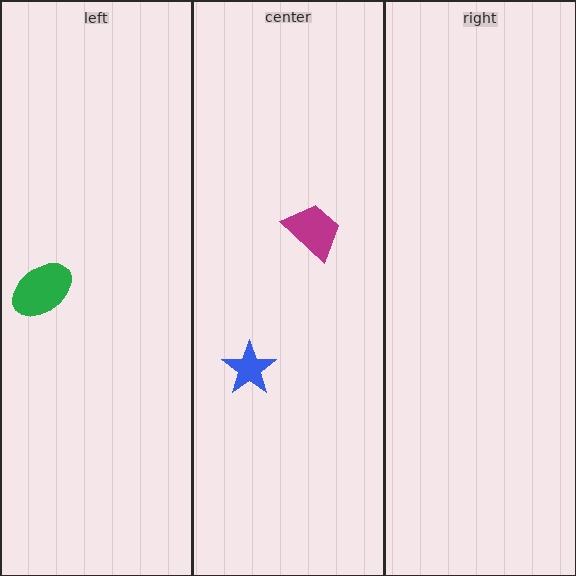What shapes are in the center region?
The magenta trapezoid, the blue star.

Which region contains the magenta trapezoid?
The center region.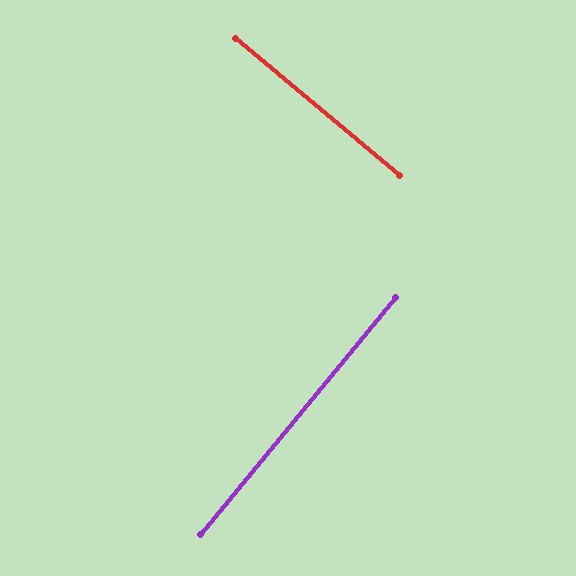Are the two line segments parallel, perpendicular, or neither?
Perpendicular — they meet at approximately 90°.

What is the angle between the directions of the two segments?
Approximately 90 degrees.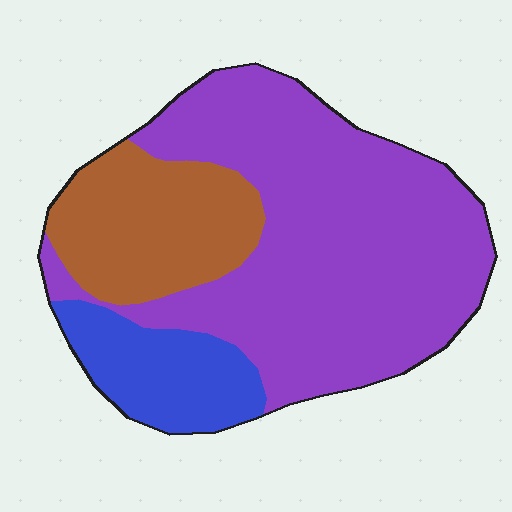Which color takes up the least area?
Blue, at roughly 15%.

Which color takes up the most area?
Purple, at roughly 65%.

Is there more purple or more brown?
Purple.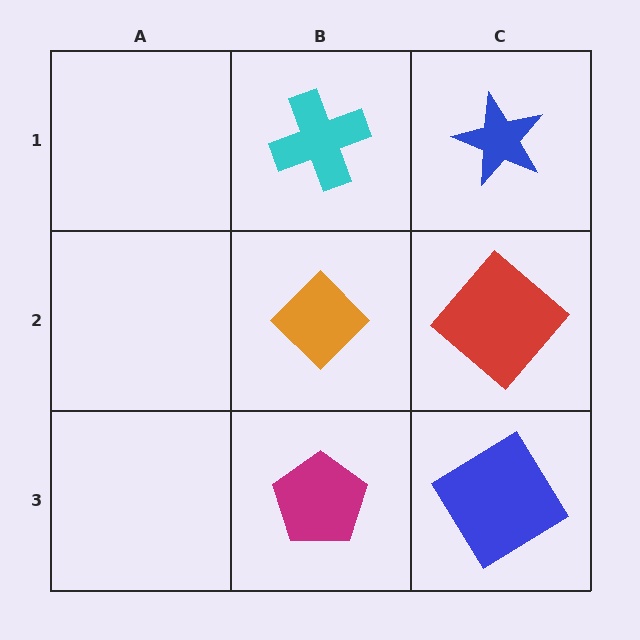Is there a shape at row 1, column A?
No, that cell is empty.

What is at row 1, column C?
A blue star.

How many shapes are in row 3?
2 shapes.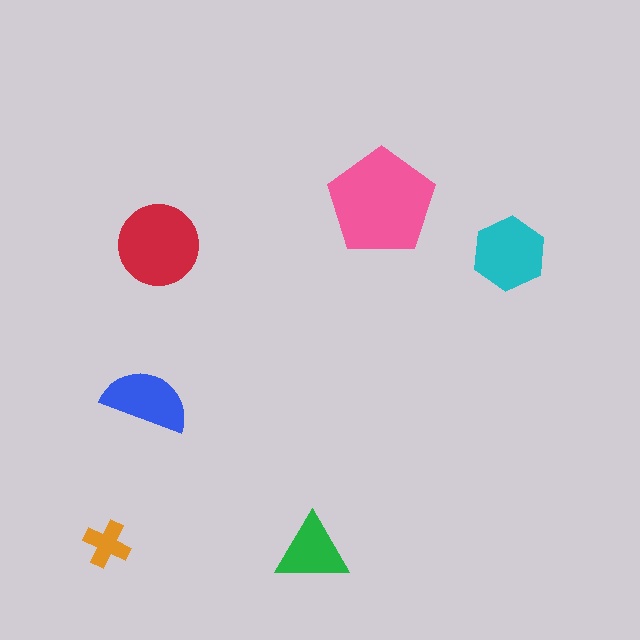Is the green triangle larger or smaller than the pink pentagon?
Smaller.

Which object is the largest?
The pink pentagon.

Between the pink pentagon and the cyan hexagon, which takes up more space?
The pink pentagon.